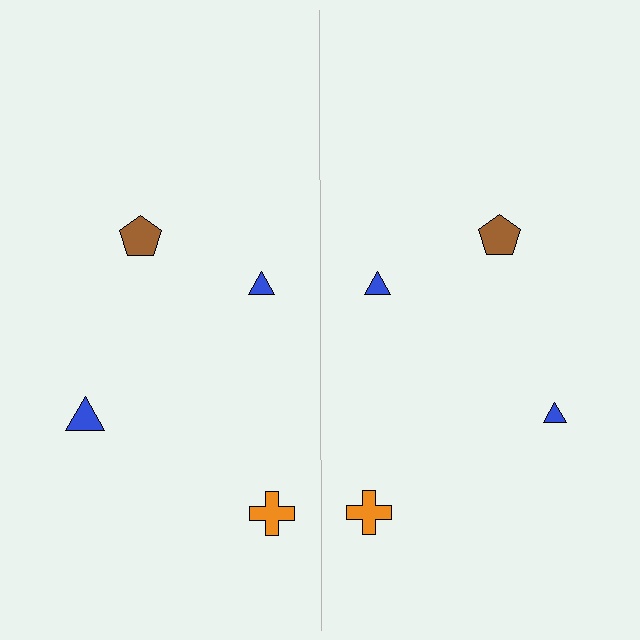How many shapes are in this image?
There are 8 shapes in this image.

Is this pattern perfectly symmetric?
No, the pattern is not perfectly symmetric. The blue triangle on the right side has a different size than its mirror counterpart.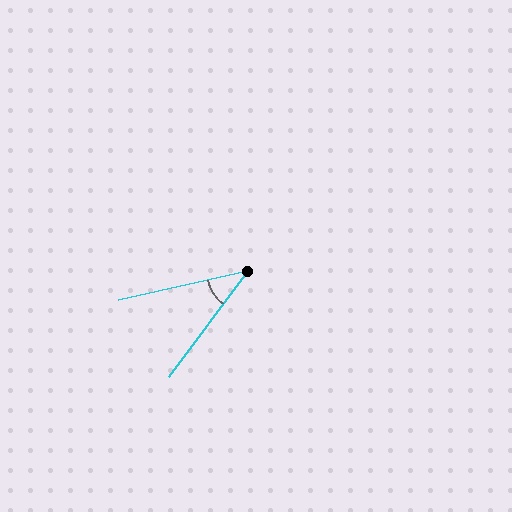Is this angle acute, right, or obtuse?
It is acute.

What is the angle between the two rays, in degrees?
Approximately 41 degrees.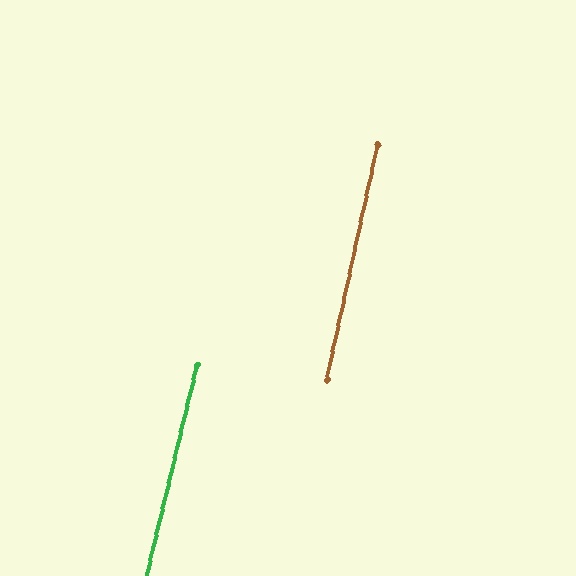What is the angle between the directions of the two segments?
Approximately 1 degree.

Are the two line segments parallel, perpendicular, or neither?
Parallel — their directions differ by only 1.3°.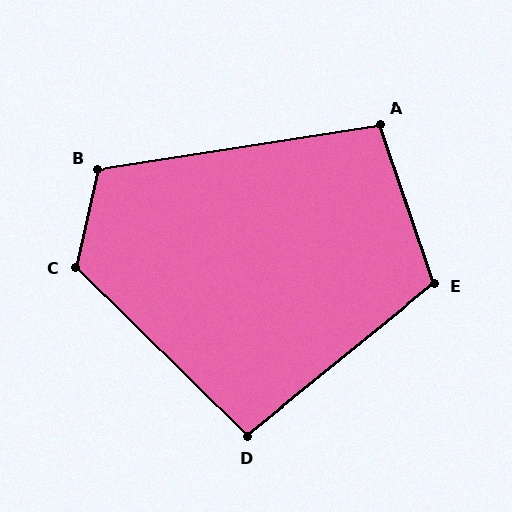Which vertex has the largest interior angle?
C, at approximately 122 degrees.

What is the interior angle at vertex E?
Approximately 110 degrees (obtuse).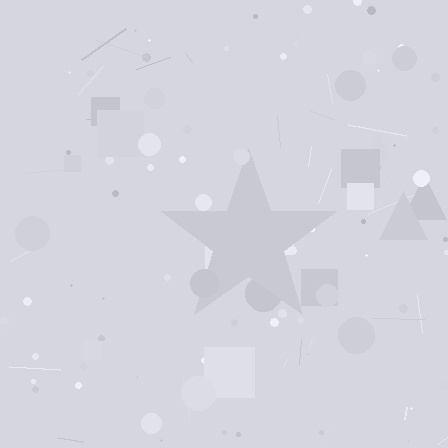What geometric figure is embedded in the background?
A star is embedded in the background.